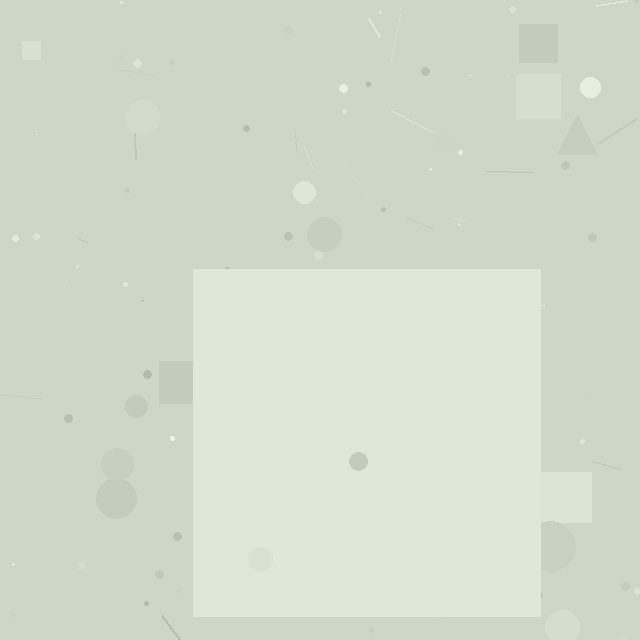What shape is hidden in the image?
A square is hidden in the image.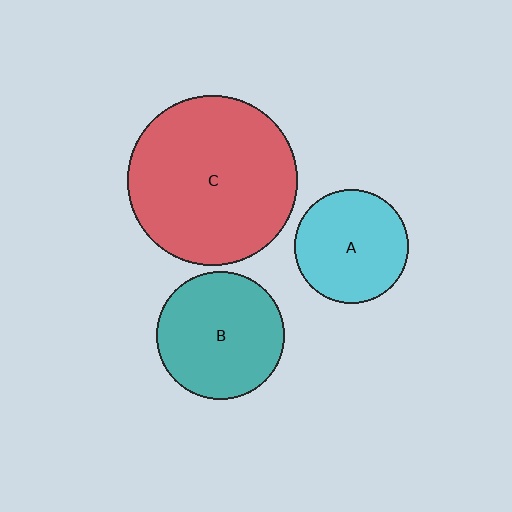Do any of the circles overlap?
No, none of the circles overlap.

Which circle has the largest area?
Circle C (red).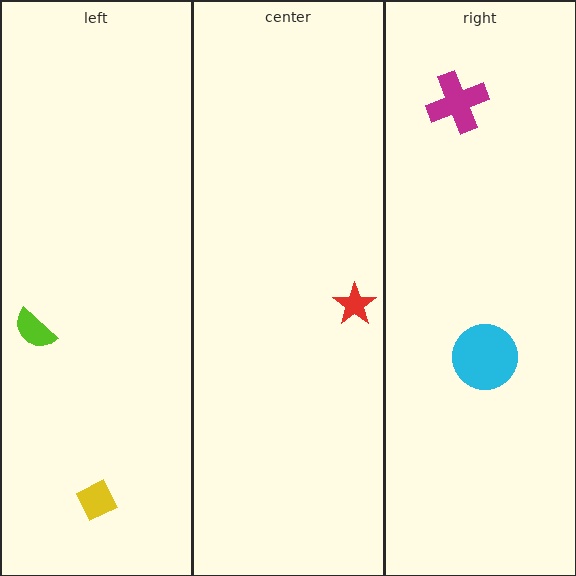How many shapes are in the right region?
2.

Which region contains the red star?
The center region.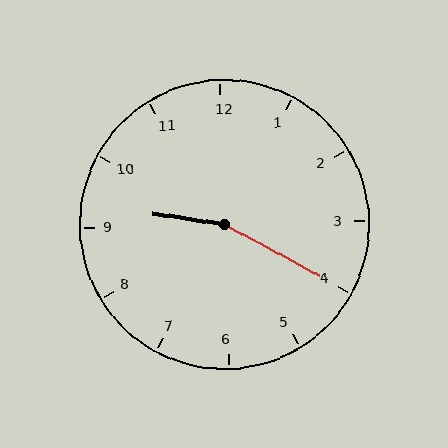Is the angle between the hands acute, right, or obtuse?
It is obtuse.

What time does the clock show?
9:20.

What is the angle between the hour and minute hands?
Approximately 160 degrees.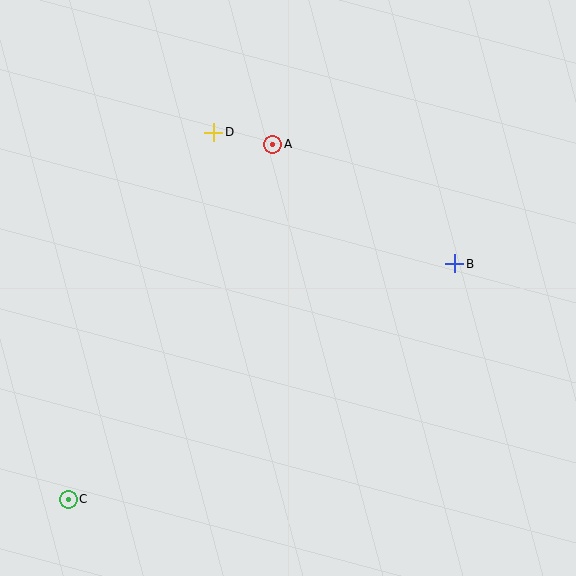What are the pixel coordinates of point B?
Point B is at (455, 264).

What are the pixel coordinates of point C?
Point C is at (68, 499).